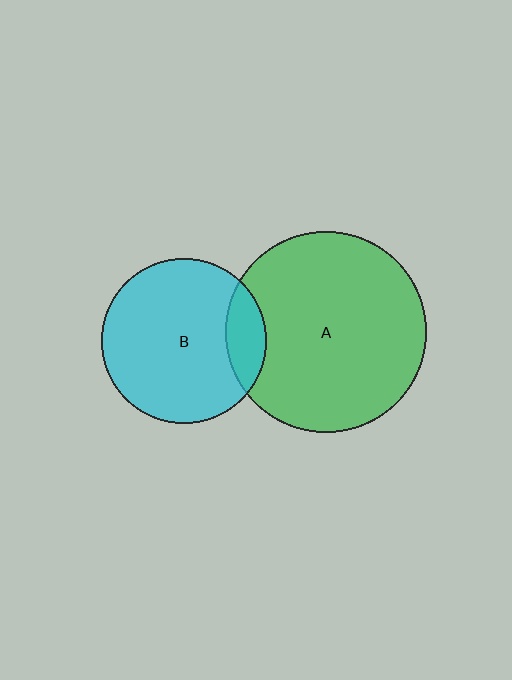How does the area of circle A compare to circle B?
Approximately 1.5 times.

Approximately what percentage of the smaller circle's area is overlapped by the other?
Approximately 15%.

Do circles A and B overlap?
Yes.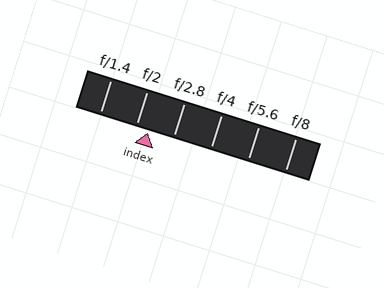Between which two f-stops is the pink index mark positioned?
The index mark is between f/2 and f/2.8.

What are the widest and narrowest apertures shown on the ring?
The widest aperture shown is f/1.4 and the narrowest is f/8.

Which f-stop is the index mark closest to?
The index mark is closest to f/2.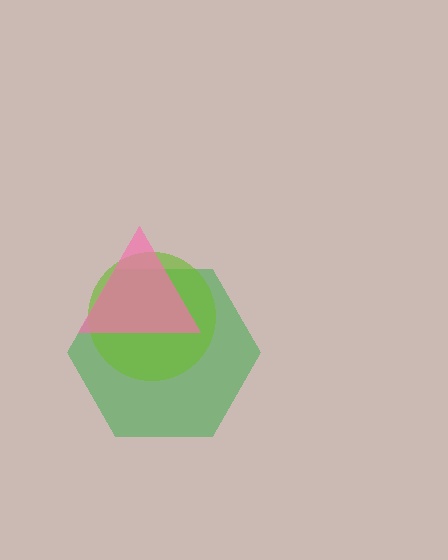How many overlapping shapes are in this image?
There are 3 overlapping shapes in the image.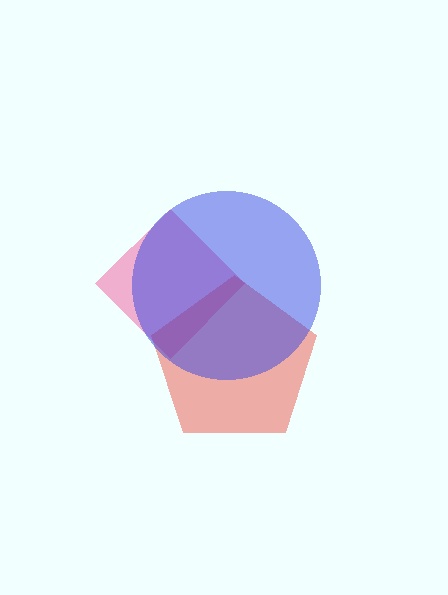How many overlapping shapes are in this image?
There are 3 overlapping shapes in the image.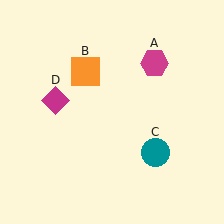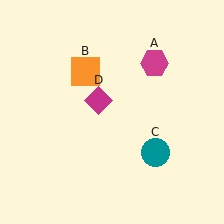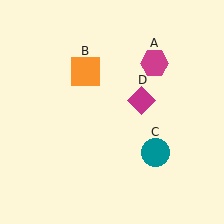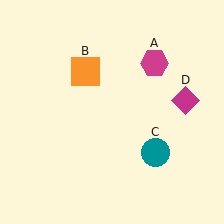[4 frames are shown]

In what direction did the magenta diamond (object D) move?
The magenta diamond (object D) moved right.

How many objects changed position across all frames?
1 object changed position: magenta diamond (object D).